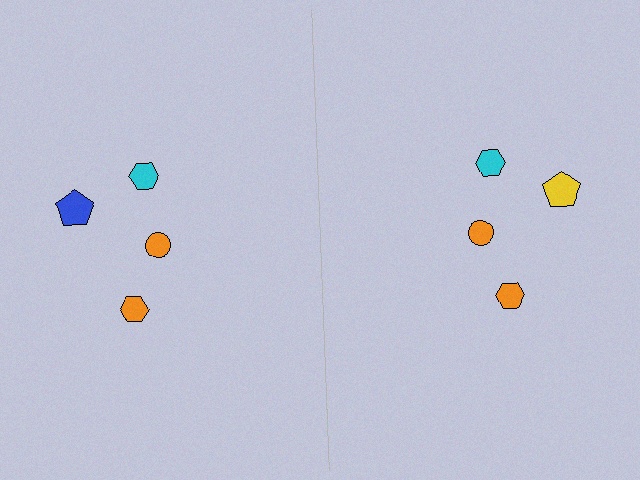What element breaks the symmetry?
The yellow pentagon on the right side breaks the symmetry — its mirror counterpart is blue.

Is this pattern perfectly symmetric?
No, the pattern is not perfectly symmetric. The yellow pentagon on the right side breaks the symmetry — its mirror counterpart is blue.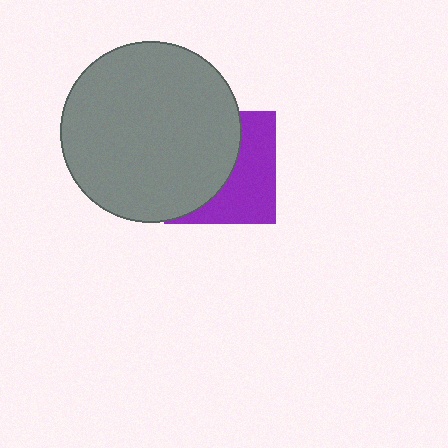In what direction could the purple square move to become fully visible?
The purple square could move right. That would shift it out from behind the gray circle entirely.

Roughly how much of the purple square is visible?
A small part of it is visible (roughly 45%).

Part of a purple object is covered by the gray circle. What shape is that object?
It is a square.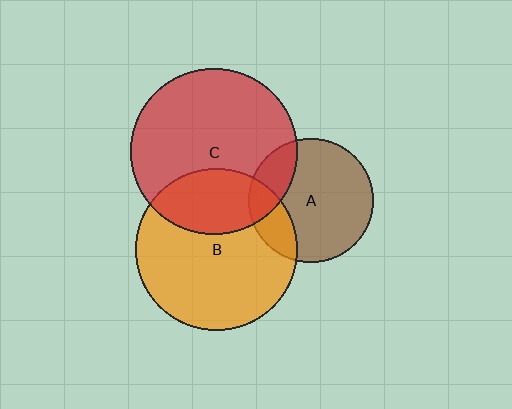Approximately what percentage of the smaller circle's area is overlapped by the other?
Approximately 30%.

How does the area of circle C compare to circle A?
Approximately 1.8 times.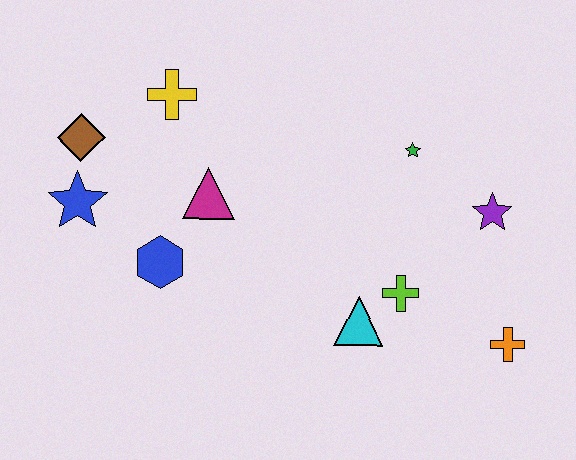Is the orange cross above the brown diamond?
No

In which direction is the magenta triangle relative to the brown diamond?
The magenta triangle is to the right of the brown diamond.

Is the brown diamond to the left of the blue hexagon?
Yes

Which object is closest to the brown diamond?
The blue star is closest to the brown diamond.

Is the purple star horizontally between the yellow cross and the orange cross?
Yes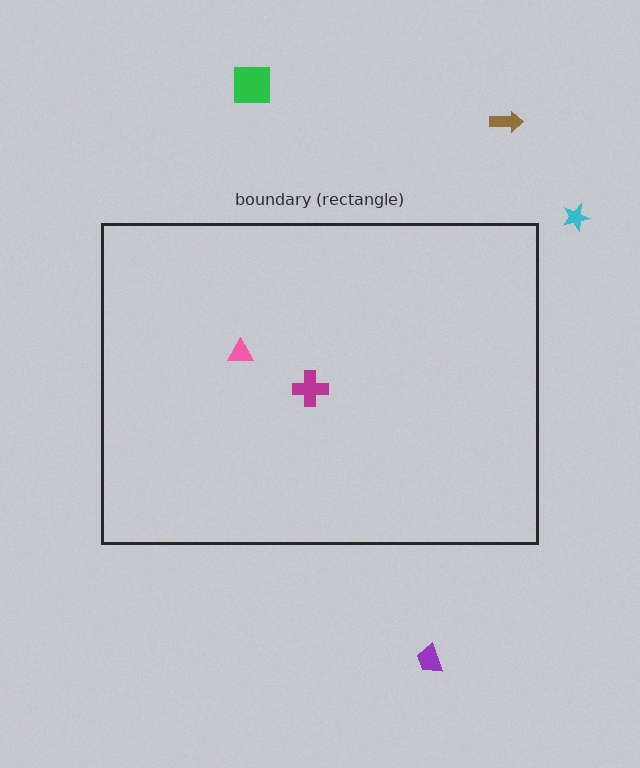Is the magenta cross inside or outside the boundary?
Inside.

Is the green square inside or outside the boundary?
Outside.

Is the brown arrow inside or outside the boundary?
Outside.